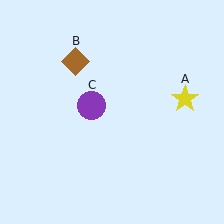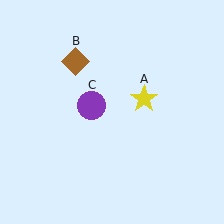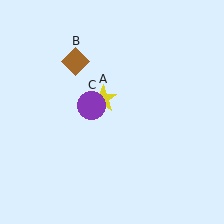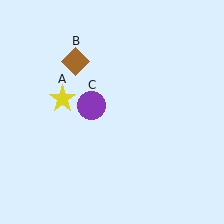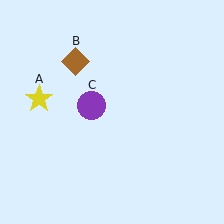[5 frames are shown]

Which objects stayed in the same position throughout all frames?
Brown diamond (object B) and purple circle (object C) remained stationary.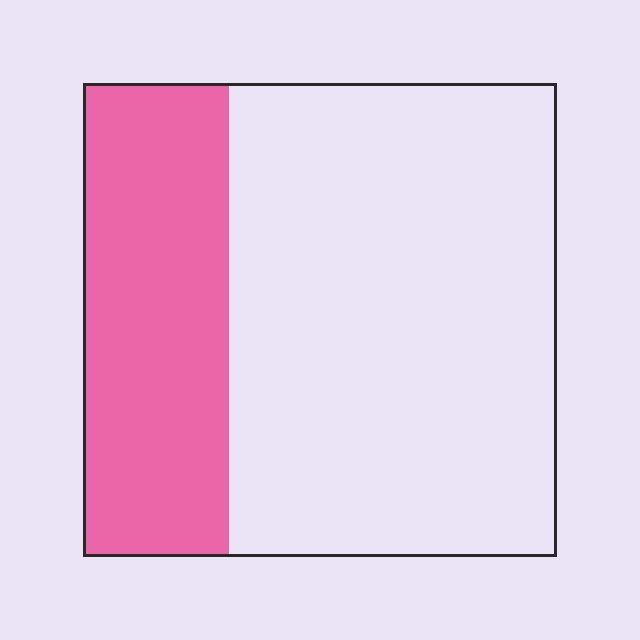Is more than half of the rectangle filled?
No.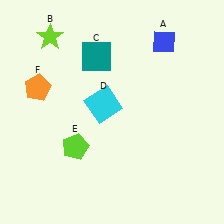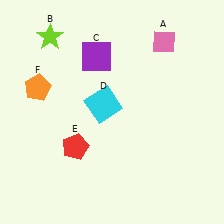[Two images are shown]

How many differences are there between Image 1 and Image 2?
There are 3 differences between the two images.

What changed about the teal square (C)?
In Image 1, C is teal. In Image 2, it changed to purple.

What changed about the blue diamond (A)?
In Image 1, A is blue. In Image 2, it changed to pink.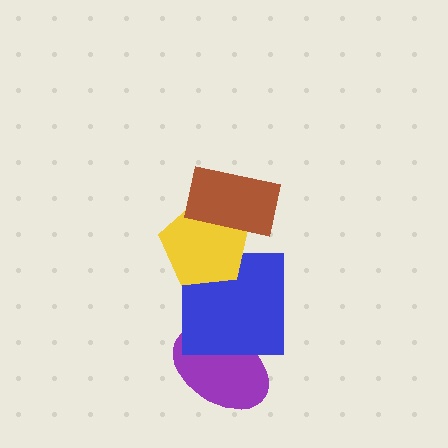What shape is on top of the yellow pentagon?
The brown rectangle is on top of the yellow pentagon.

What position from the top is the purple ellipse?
The purple ellipse is 4th from the top.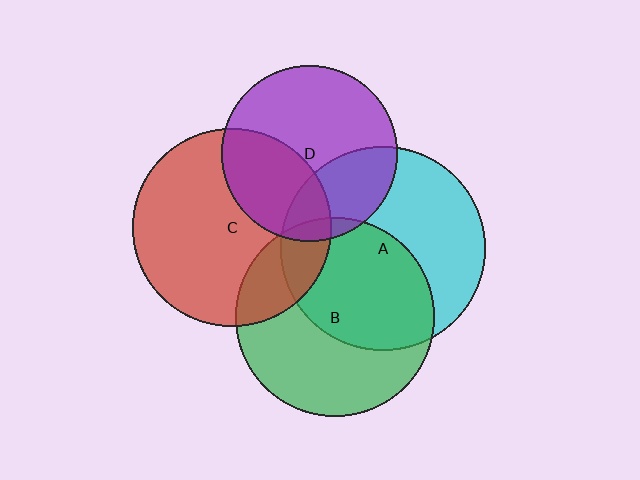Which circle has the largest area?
Circle A (cyan).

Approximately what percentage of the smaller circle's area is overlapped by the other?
Approximately 35%.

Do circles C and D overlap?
Yes.